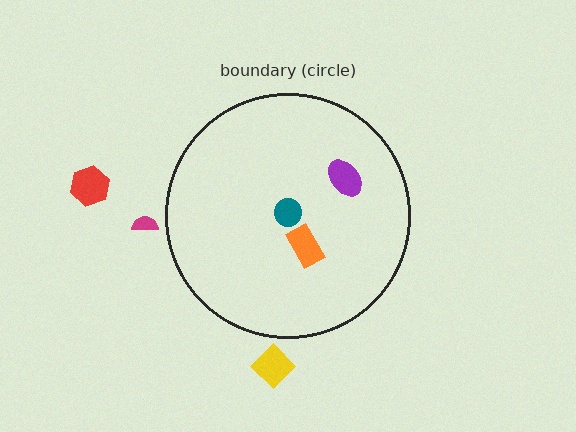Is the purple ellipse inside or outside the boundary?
Inside.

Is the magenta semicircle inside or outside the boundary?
Outside.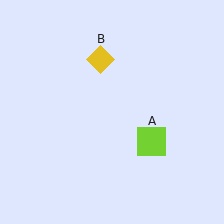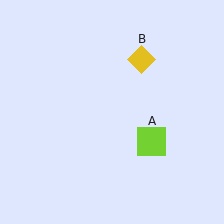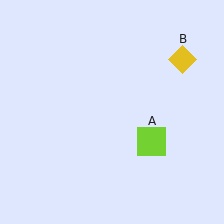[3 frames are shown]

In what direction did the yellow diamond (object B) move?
The yellow diamond (object B) moved right.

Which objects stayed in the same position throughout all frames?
Lime square (object A) remained stationary.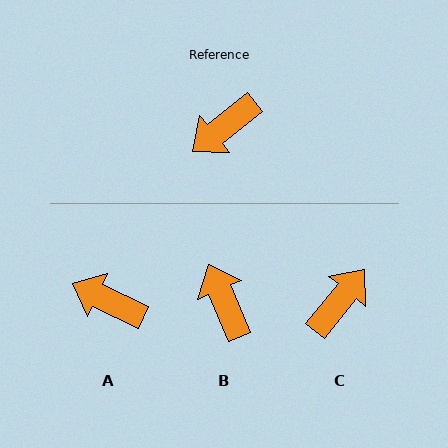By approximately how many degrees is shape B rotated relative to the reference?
Approximately 105 degrees clockwise.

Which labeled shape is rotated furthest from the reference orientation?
C, about 167 degrees away.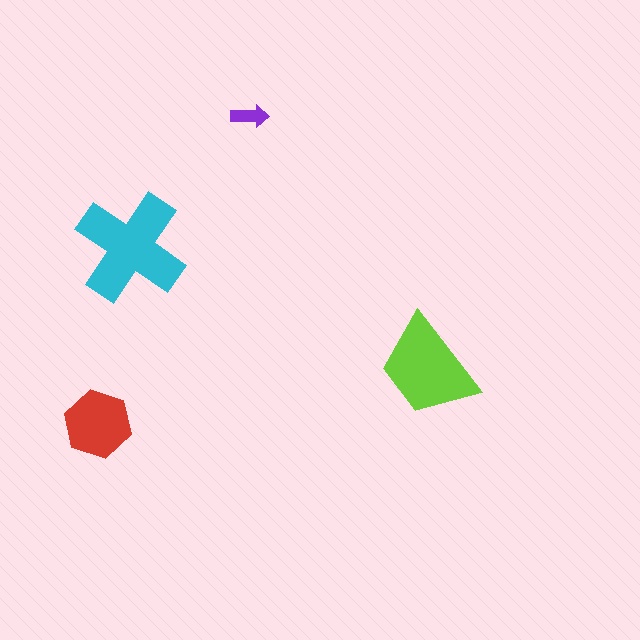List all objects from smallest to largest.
The purple arrow, the red hexagon, the lime trapezoid, the cyan cross.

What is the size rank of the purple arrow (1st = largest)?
4th.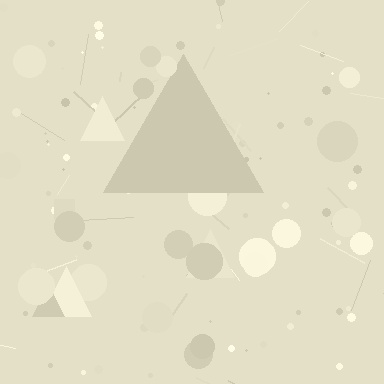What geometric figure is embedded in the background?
A triangle is embedded in the background.